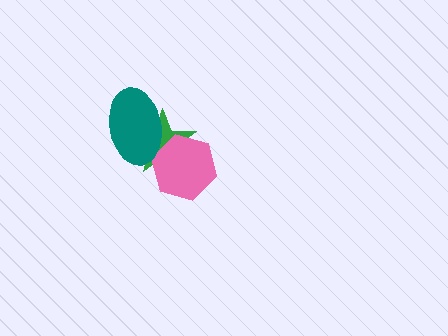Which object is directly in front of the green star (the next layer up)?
The pink hexagon is directly in front of the green star.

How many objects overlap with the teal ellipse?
2 objects overlap with the teal ellipse.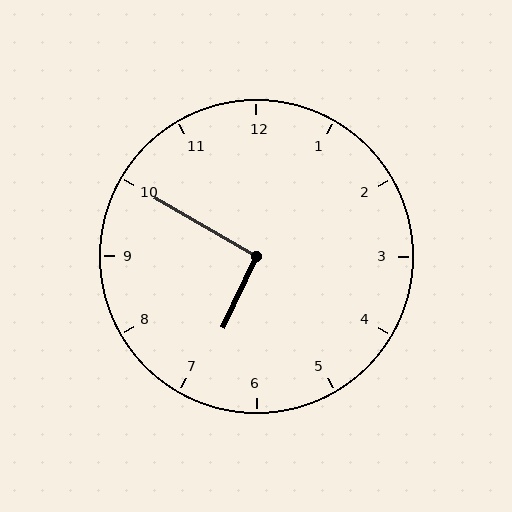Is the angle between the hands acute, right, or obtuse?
It is right.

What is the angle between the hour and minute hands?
Approximately 95 degrees.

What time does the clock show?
6:50.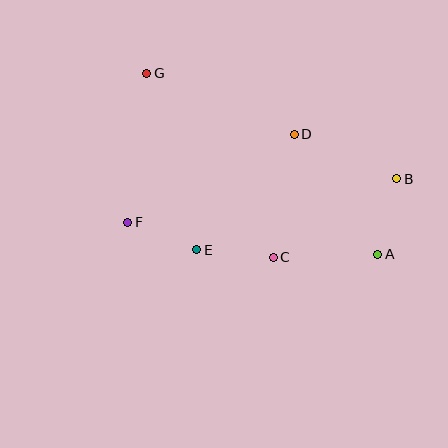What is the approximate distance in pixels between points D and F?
The distance between D and F is approximately 188 pixels.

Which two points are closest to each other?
Points E and F are closest to each other.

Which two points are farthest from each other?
Points A and G are farthest from each other.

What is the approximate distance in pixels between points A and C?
The distance between A and C is approximately 105 pixels.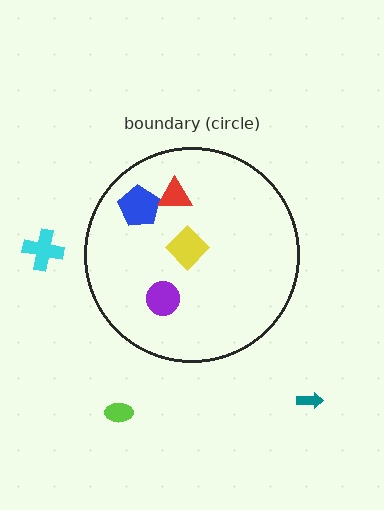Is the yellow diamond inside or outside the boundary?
Inside.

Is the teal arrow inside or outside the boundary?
Outside.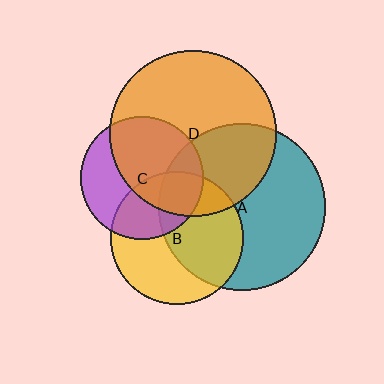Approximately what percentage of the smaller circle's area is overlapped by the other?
Approximately 50%.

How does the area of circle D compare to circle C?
Approximately 1.8 times.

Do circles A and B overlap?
Yes.